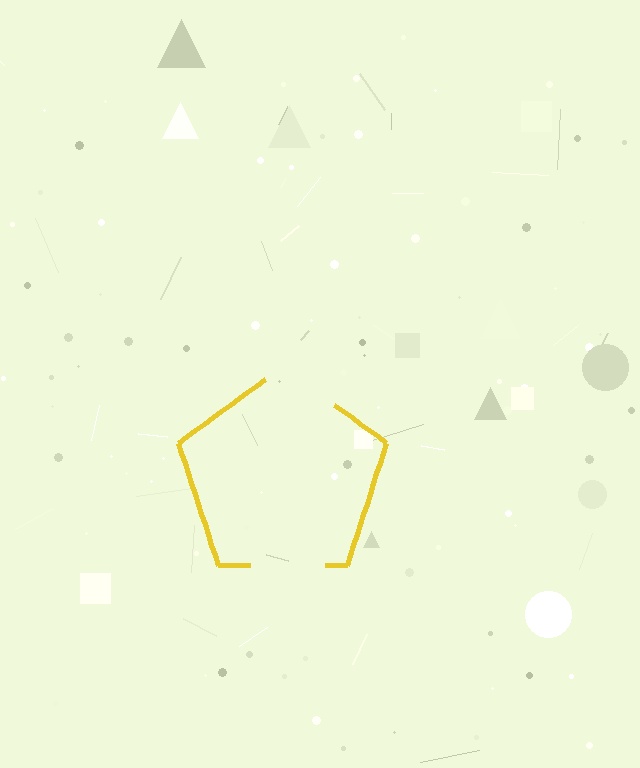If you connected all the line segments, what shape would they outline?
They would outline a pentagon.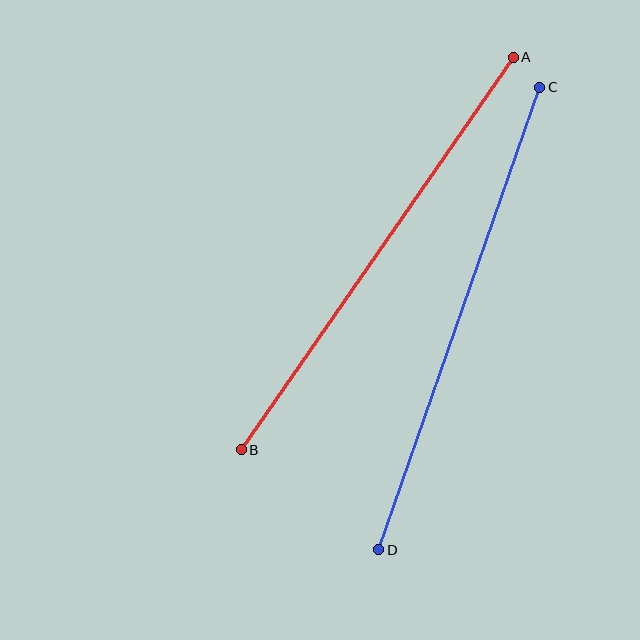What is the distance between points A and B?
The distance is approximately 477 pixels.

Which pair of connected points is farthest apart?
Points C and D are farthest apart.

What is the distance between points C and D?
The distance is approximately 490 pixels.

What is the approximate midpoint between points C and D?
The midpoint is at approximately (459, 318) pixels.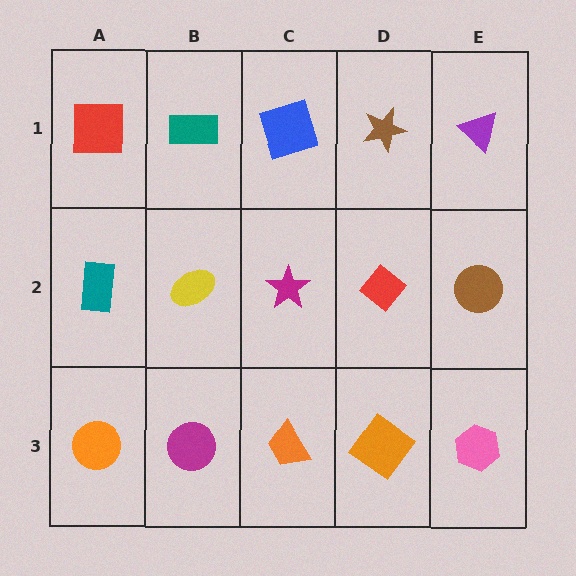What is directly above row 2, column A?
A red square.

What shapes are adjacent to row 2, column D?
A brown star (row 1, column D), an orange diamond (row 3, column D), a magenta star (row 2, column C), a brown circle (row 2, column E).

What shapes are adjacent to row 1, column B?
A yellow ellipse (row 2, column B), a red square (row 1, column A), a blue square (row 1, column C).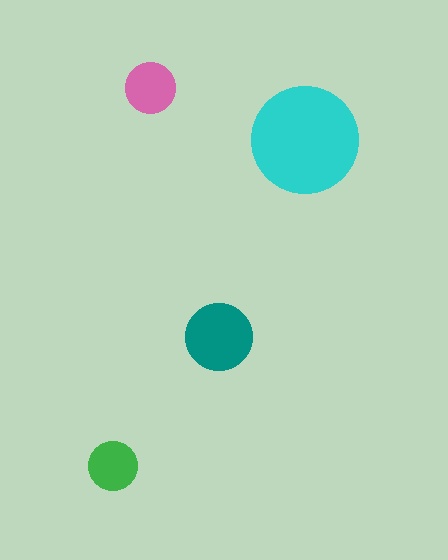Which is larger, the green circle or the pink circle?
The pink one.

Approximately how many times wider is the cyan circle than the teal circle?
About 1.5 times wider.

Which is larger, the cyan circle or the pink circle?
The cyan one.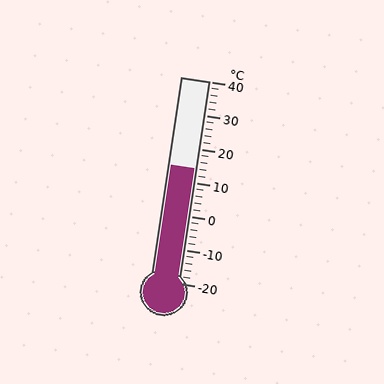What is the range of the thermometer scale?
The thermometer scale ranges from -20°C to 40°C.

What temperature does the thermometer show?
The thermometer shows approximately 14°C.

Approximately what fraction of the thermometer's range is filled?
The thermometer is filled to approximately 55% of its range.